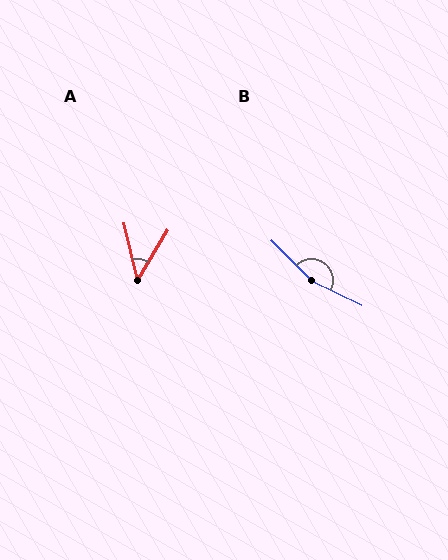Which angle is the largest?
B, at approximately 162 degrees.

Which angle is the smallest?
A, at approximately 44 degrees.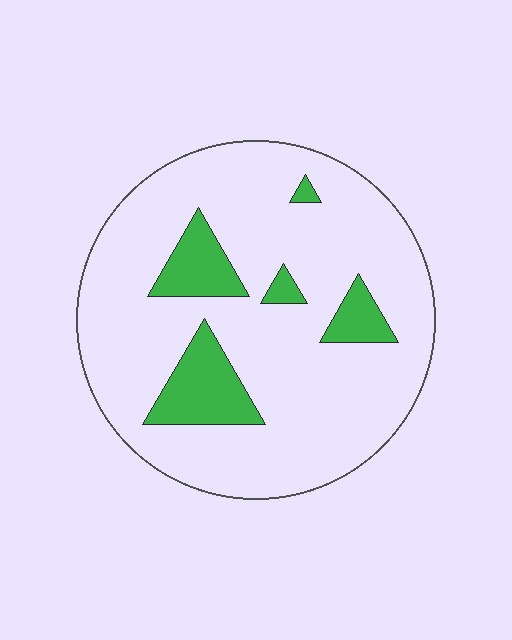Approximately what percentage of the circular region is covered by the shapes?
Approximately 15%.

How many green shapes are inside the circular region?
5.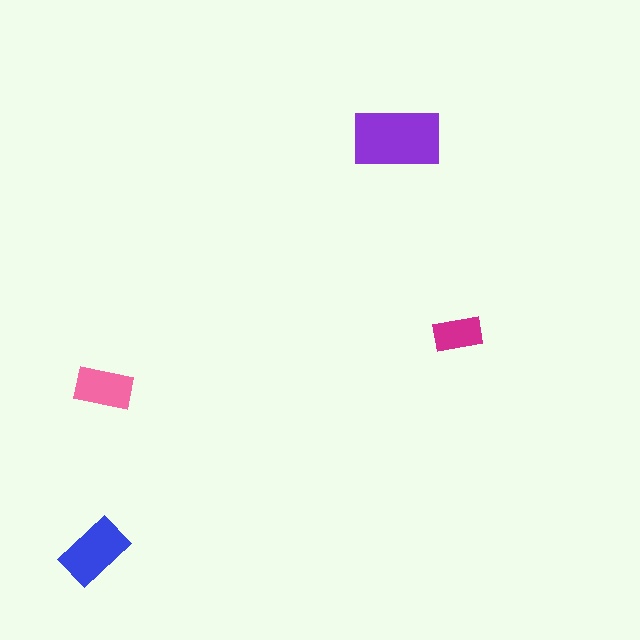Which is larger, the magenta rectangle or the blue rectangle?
The blue one.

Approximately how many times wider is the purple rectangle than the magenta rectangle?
About 2 times wider.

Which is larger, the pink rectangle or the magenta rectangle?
The pink one.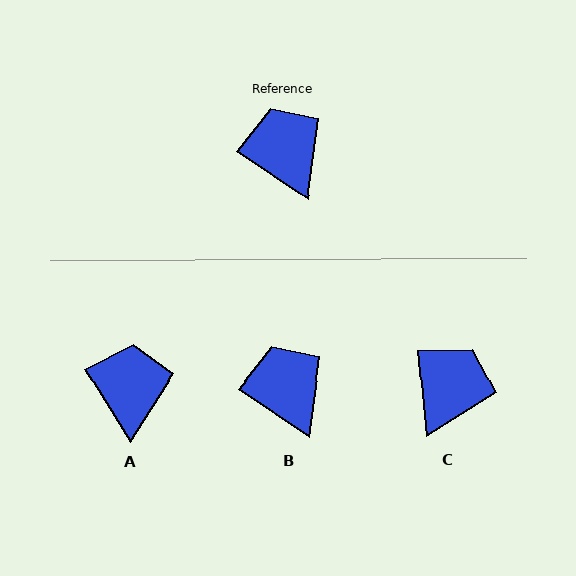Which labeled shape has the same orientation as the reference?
B.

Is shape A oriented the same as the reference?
No, it is off by about 25 degrees.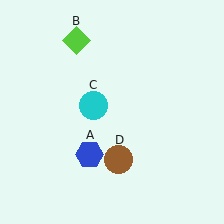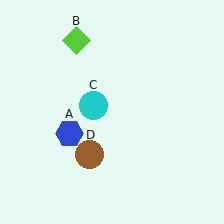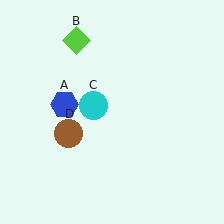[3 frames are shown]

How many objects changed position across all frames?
2 objects changed position: blue hexagon (object A), brown circle (object D).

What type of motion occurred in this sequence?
The blue hexagon (object A), brown circle (object D) rotated clockwise around the center of the scene.